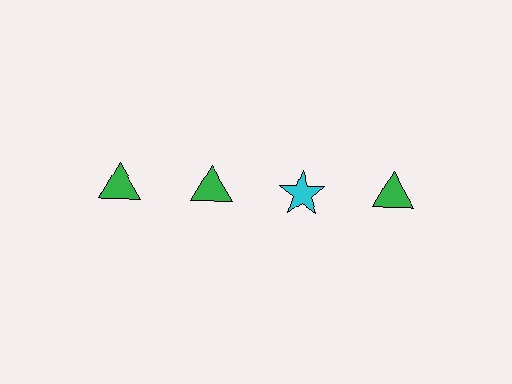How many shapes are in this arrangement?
There are 4 shapes arranged in a grid pattern.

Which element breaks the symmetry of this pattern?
The cyan star in the top row, center column breaks the symmetry. All other shapes are green triangles.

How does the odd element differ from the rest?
It differs in both color (cyan instead of green) and shape (star instead of triangle).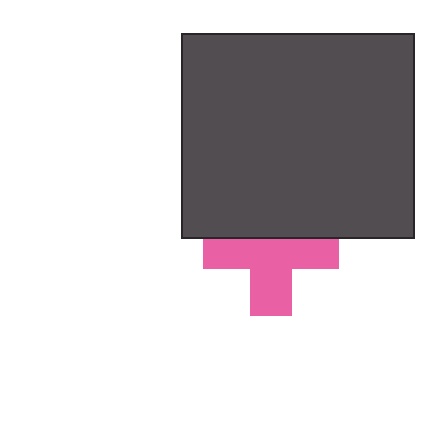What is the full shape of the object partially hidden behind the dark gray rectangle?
The partially hidden object is a pink cross.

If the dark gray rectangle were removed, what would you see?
You would see the complete pink cross.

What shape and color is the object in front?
The object in front is a dark gray rectangle.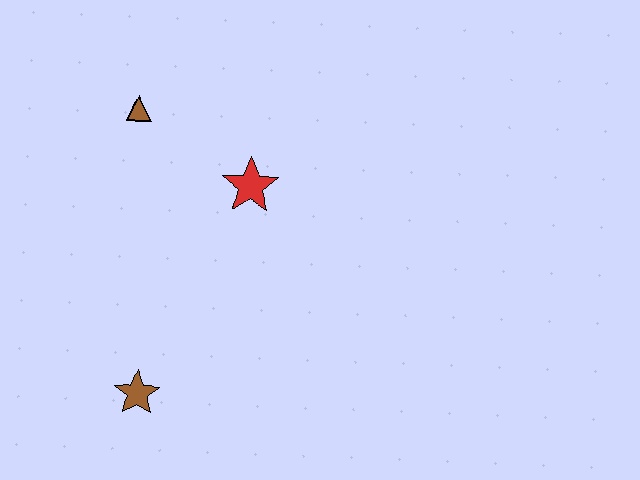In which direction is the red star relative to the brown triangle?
The red star is to the right of the brown triangle.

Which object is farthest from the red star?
The brown star is farthest from the red star.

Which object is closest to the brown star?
The red star is closest to the brown star.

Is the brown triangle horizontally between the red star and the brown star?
No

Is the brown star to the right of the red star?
No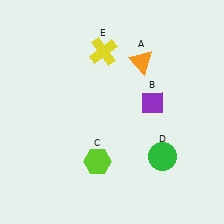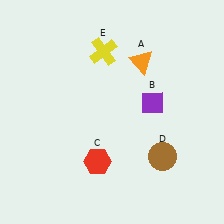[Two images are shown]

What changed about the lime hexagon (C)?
In Image 1, C is lime. In Image 2, it changed to red.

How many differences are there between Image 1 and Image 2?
There are 2 differences between the two images.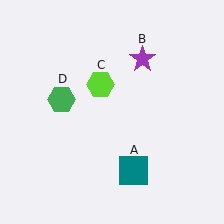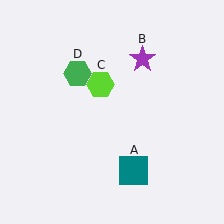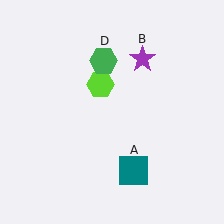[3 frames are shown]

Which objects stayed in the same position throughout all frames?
Teal square (object A) and purple star (object B) and lime hexagon (object C) remained stationary.